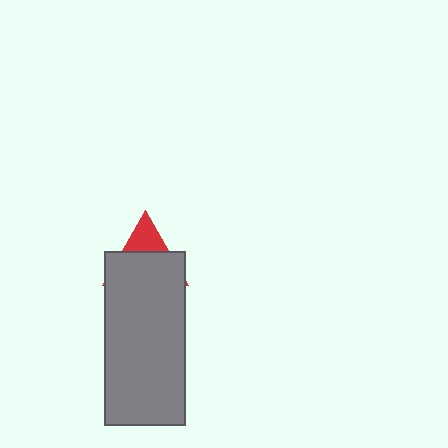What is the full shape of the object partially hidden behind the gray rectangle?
The partially hidden object is a red triangle.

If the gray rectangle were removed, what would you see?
You would see the complete red triangle.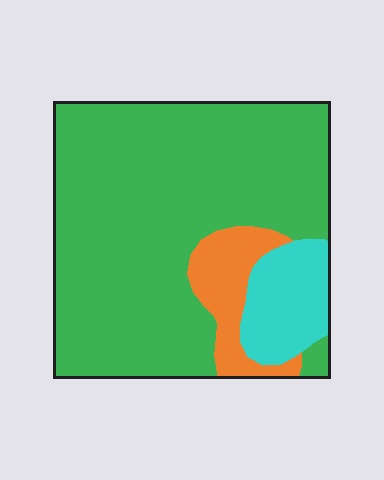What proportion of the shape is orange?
Orange covers about 10% of the shape.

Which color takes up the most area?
Green, at roughly 75%.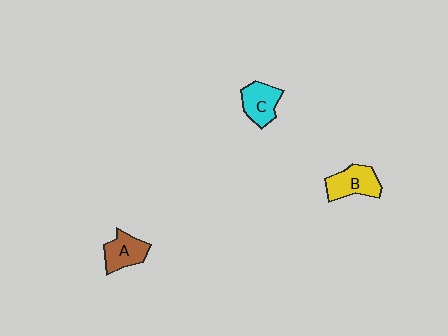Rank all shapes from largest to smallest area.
From largest to smallest: B (yellow), C (cyan), A (brown).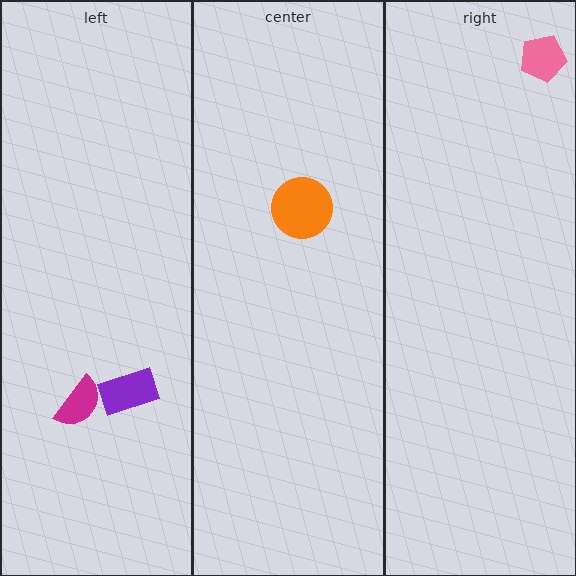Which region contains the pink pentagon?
The right region.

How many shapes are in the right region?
1.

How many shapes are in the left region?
2.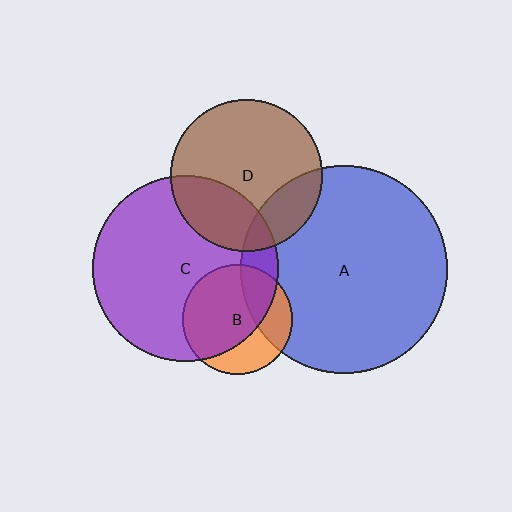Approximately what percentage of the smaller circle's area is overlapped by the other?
Approximately 20%.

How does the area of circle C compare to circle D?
Approximately 1.5 times.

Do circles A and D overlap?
Yes.